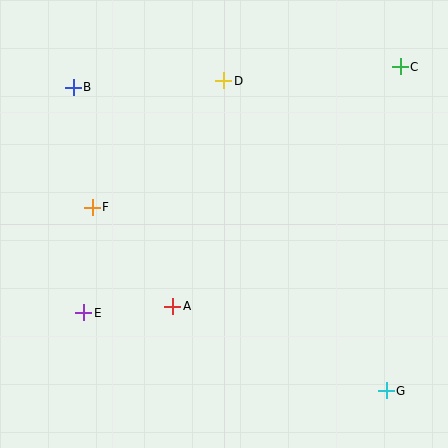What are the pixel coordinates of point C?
Point C is at (400, 67).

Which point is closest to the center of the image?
Point A at (173, 306) is closest to the center.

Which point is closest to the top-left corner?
Point B is closest to the top-left corner.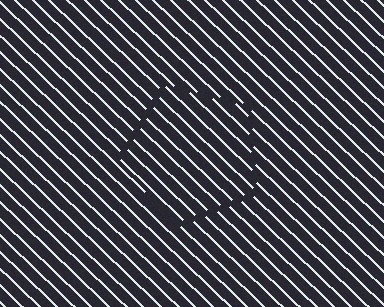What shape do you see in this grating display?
An illusory pentagon. The interior of the shape contains the same grating, shifted by half a period — the contour is defined by the phase discontinuity where line-ends from the inner and outer gratings abut.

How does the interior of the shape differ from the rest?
The interior of the shape contains the same grating, shifted by half a period — the contour is defined by the phase discontinuity where line-ends from the inner and outer gratings abut.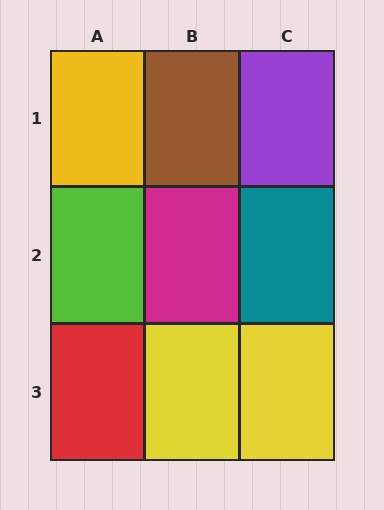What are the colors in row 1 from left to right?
Yellow, brown, purple.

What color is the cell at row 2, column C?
Teal.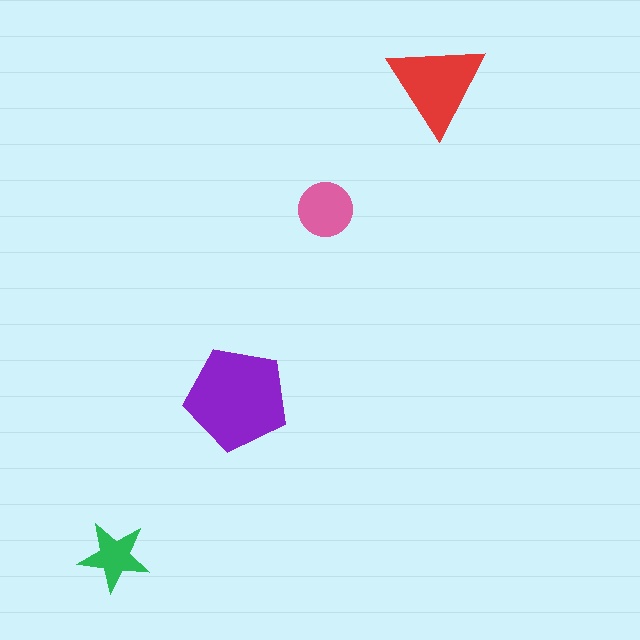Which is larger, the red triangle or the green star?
The red triangle.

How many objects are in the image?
There are 4 objects in the image.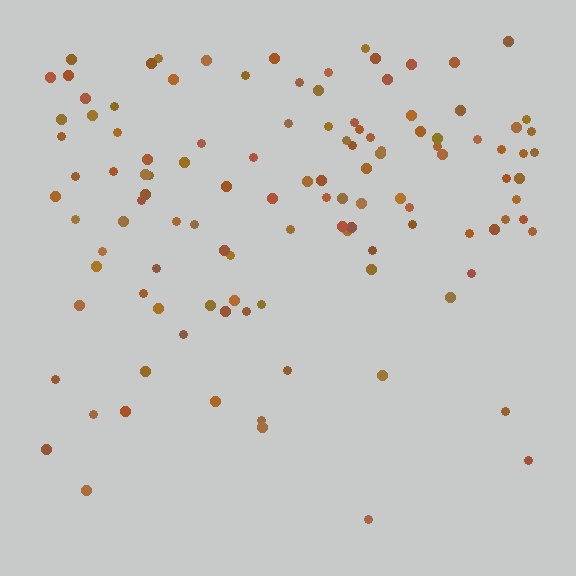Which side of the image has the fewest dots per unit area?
The bottom.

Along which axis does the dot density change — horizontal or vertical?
Vertical.